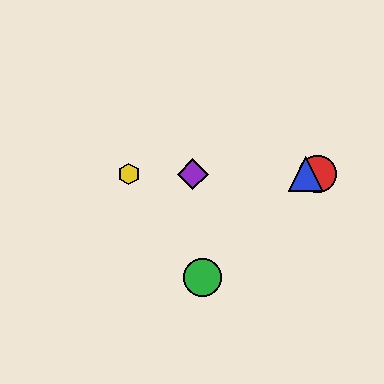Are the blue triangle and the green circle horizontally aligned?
No, the blue triangle is at y≈174 and the green circle is at y≈277.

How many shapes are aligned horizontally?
4 shapes (the red circle, the blue triangle, the yellow hexagon, the purple diamond) are aligned horizontally.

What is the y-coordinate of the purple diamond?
The purple diamond is at y≈174.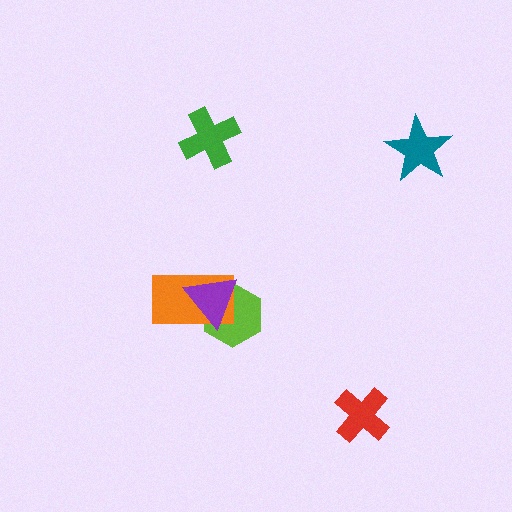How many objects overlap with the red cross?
0 objects overlap with the red cross.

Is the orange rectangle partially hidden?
Yes, it is partially covered by another shape.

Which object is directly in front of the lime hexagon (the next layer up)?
The orange rectangle is directly in front of the lime hexagon.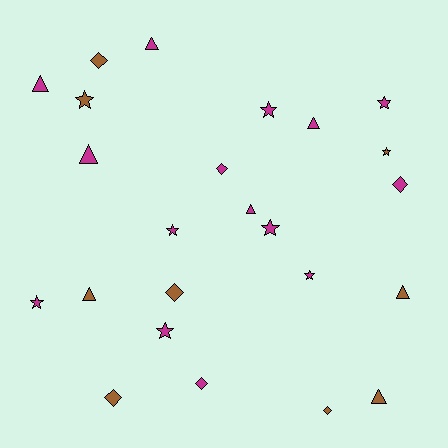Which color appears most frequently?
Magenta, with 15 objects.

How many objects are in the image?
There are 24 objects.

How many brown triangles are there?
There are 3 brown triangles.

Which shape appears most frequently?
Star, with 9 objects.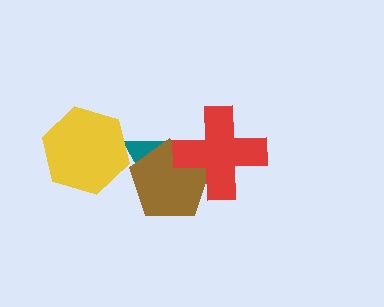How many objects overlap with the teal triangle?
2 objects overlap with the teal triangle.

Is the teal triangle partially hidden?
Yes, it is partially covered by another shape.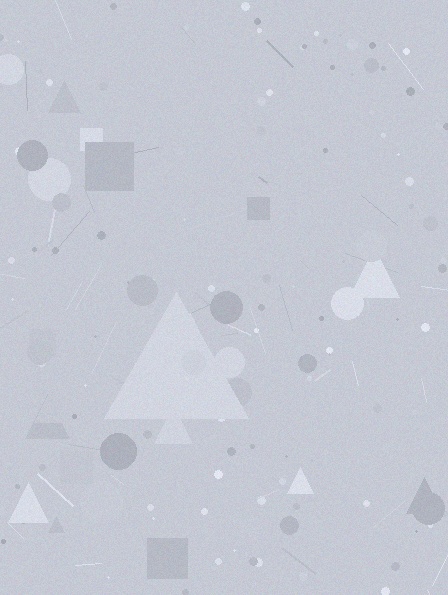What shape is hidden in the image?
A triangle is hidden in the image.